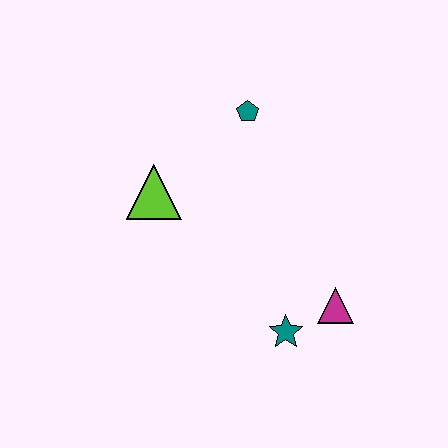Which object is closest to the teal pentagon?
The lime triangle is closest to the teal pentagon.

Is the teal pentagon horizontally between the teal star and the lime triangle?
Yes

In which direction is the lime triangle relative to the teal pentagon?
The lime triangle is to the left of the teal pentagon.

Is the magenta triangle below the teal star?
No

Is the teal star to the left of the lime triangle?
No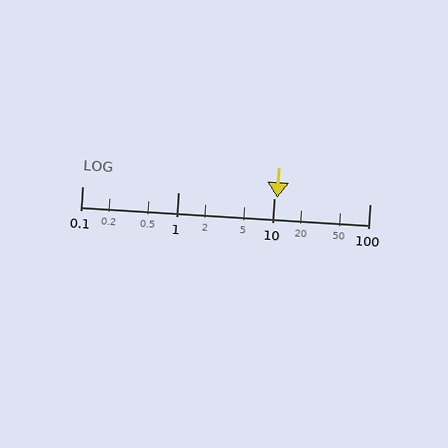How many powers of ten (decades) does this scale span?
The scale spans 3 decades, from 0.1 to 100.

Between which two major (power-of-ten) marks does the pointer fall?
The pointer is between 10 and 100.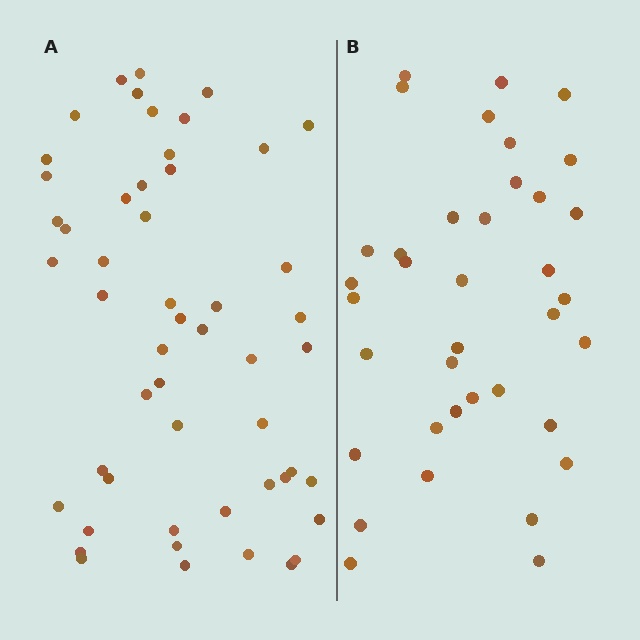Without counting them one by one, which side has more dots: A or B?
Region A (the left region) has more dots.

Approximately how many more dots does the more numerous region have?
Region A has approximately 15 more dots than region B.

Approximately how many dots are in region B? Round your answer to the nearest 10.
About 40 dots. (The exact count is 37, which rounds to 40.)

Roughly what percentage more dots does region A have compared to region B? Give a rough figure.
About 40% more.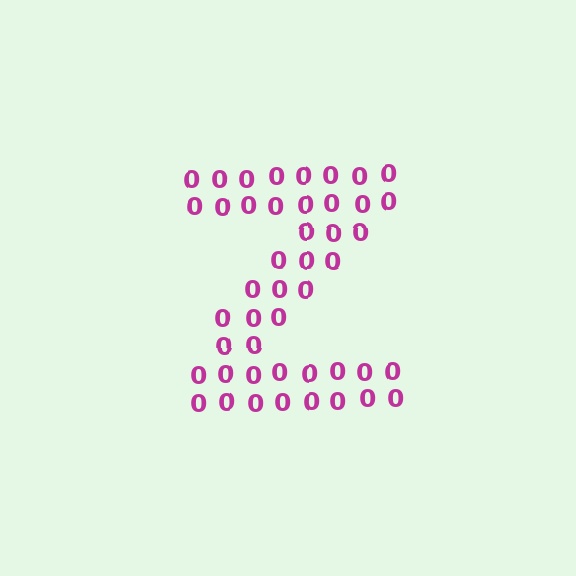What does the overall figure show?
The overall figure shows the letter Z.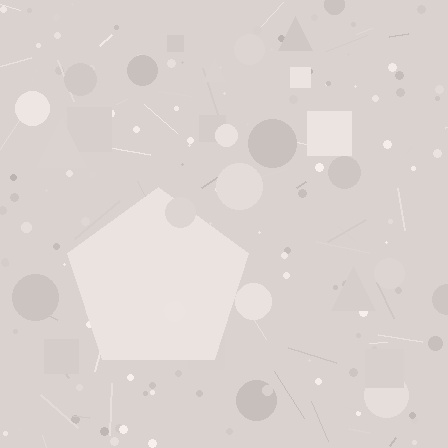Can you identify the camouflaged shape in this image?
The camouflaged shape is a pentagon.